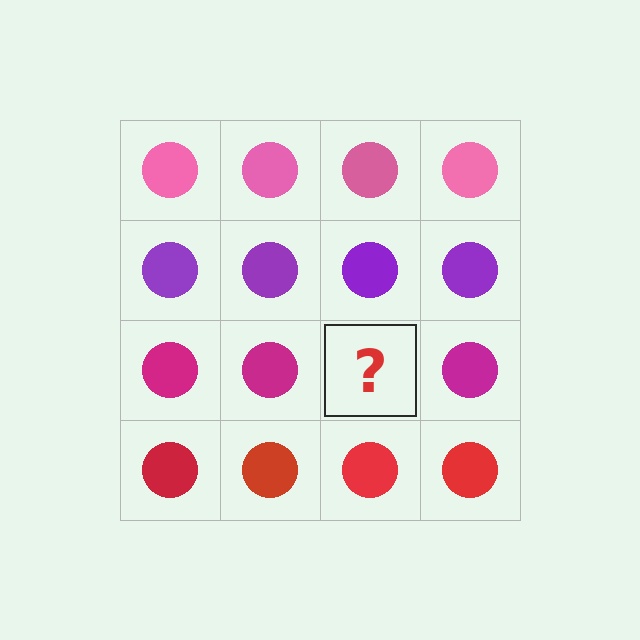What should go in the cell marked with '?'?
The missing cell should contain a magenta circle.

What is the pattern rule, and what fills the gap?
The rule is that each row has a consistent color. The gap should be filled with a magenta circle.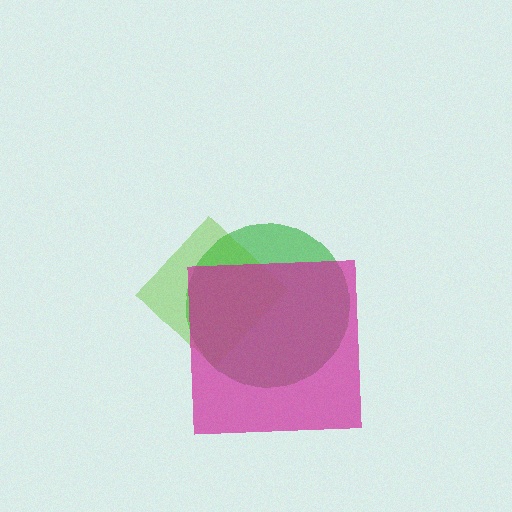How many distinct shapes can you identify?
There are 3 distinct shapes: a green circle, a lime diamond, a magenta square.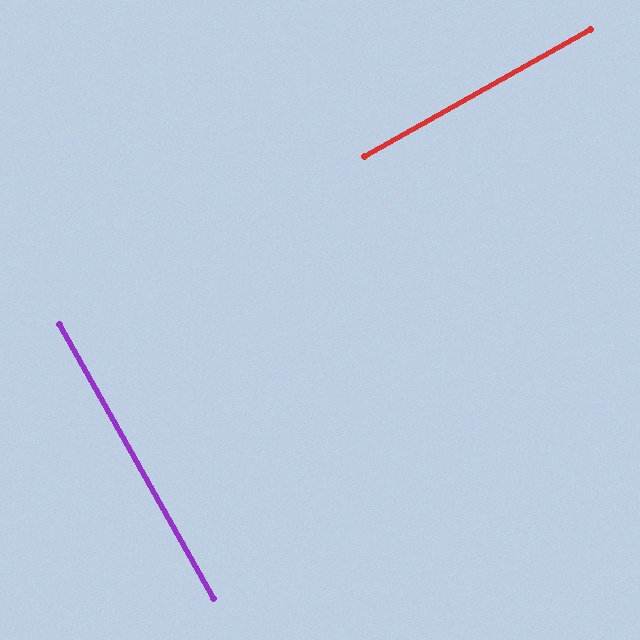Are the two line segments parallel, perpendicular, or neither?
Perpendicular — they meet at approximately 90°.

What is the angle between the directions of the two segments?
Approximately 90 degrees.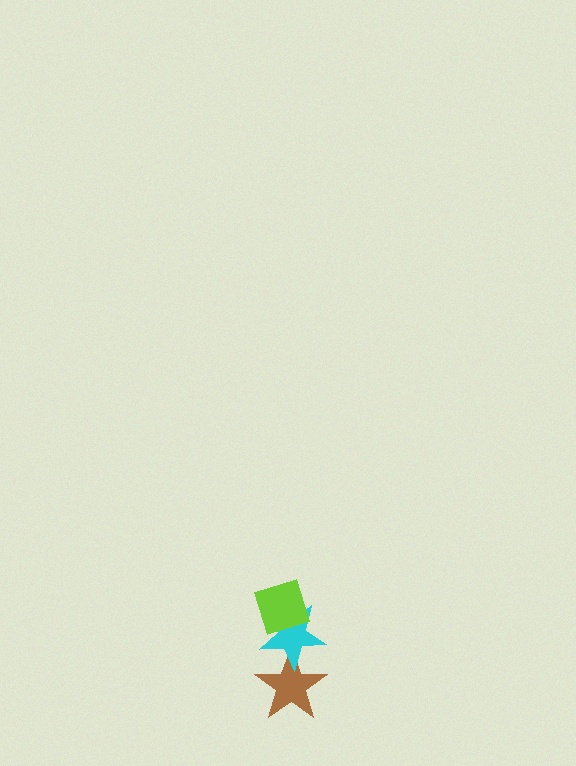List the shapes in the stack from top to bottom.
From top to bottom: the lime diamond, the cyan star, the brown star.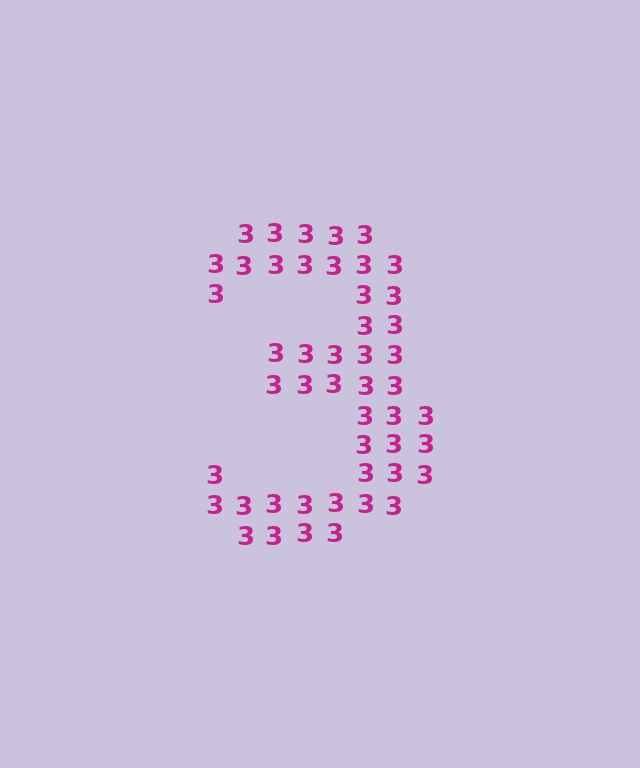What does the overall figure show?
The overall figure shows the digit 3.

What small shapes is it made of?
It is made of small digit 3's.